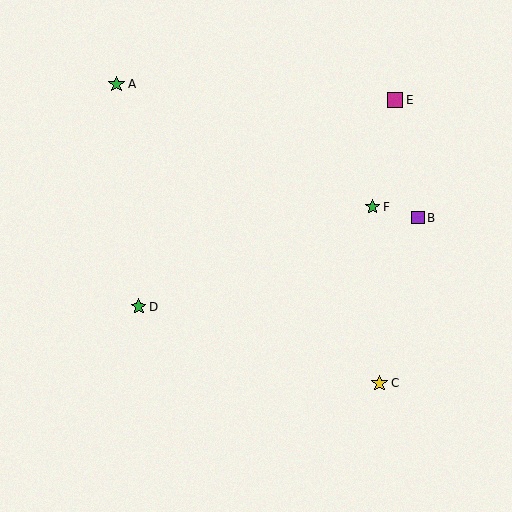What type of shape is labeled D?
Shape D is a green star.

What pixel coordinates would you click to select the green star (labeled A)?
Click at (117, 84) to select the green star A.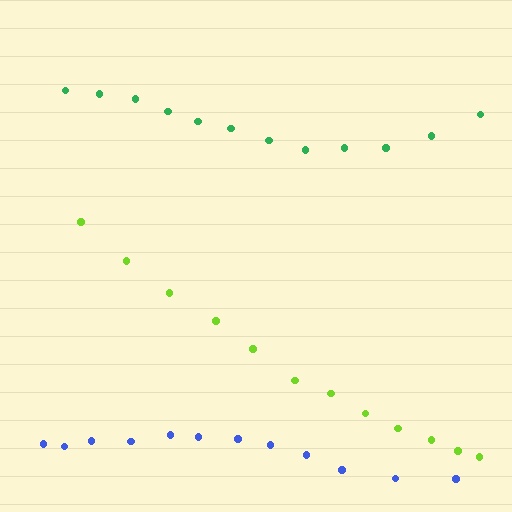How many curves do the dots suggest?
There are 3 distinct paths.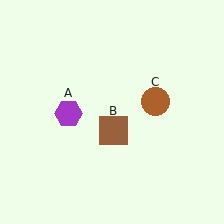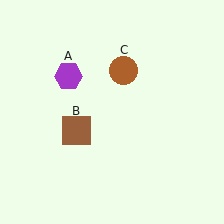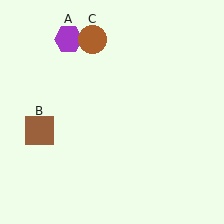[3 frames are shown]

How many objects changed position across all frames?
3 objects changed position: purple hexagon (object A), brown square (object B), brown circle (object C).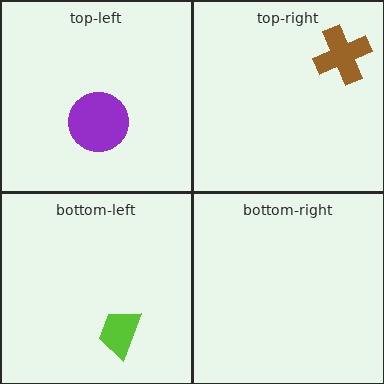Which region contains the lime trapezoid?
The bottom-left region.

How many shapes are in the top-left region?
1.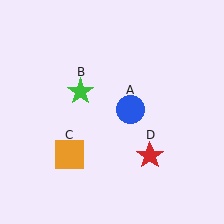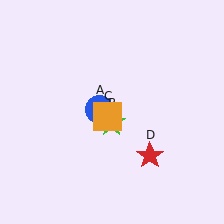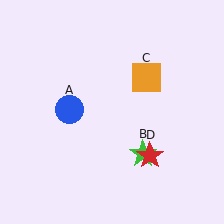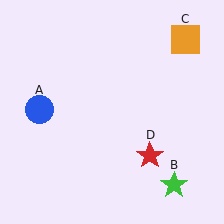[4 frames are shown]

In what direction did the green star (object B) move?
The green star (object B) moved down and to the right.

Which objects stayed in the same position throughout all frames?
Red star (object D) remained stationary.